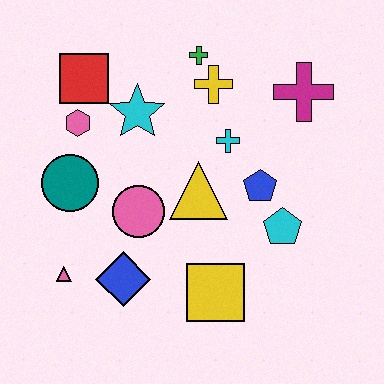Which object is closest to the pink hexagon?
The red square is closest to the pink hexagon.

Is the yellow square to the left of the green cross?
No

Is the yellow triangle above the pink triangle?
Yes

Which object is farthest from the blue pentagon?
The pink triangle is farthest from the blue pentagon.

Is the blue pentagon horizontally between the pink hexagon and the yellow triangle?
No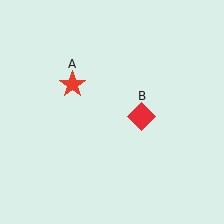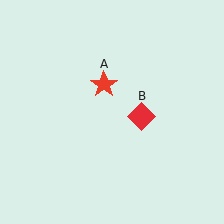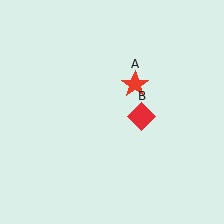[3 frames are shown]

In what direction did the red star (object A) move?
The red star (object A) moved right.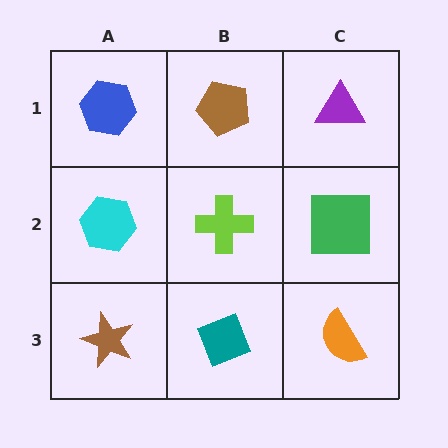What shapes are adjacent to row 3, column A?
A cyan hexagon (row 2, column A), a teal diamond (row 3, column B).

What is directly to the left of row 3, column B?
A brown star.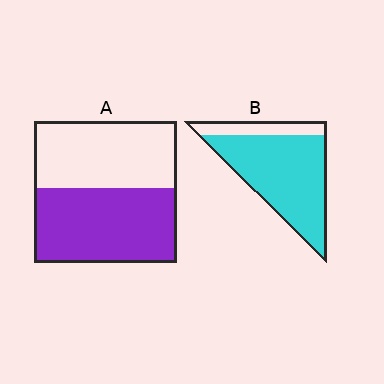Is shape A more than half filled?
Roughly half.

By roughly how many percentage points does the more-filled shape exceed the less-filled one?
By roughly 30 percentage points (B over A).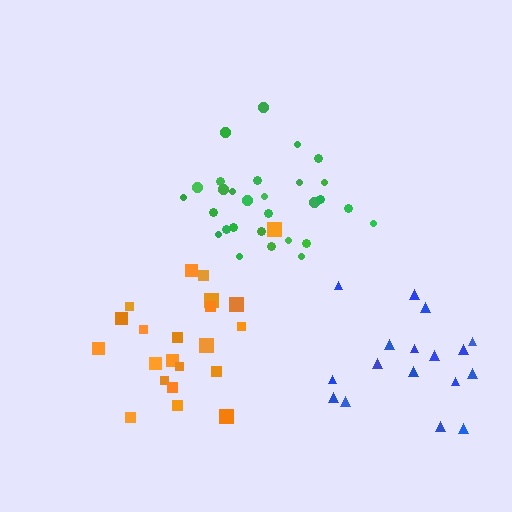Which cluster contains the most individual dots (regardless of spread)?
Green (29).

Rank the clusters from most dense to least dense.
green, orange, blue.